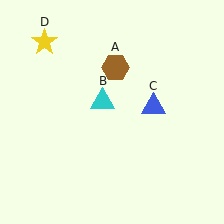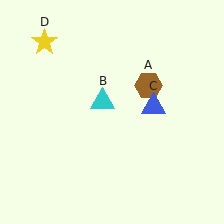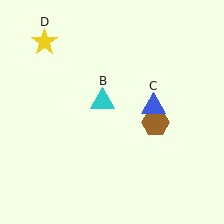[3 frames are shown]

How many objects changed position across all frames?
1 object changed position: brown hexagon (object A).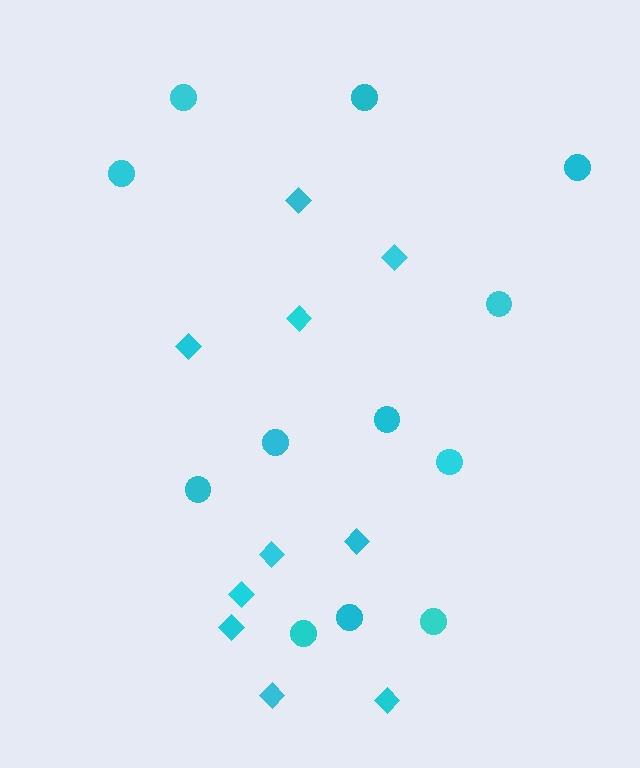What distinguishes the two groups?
There are 2 groups: one group of diamonds (10) and one group of circles (12).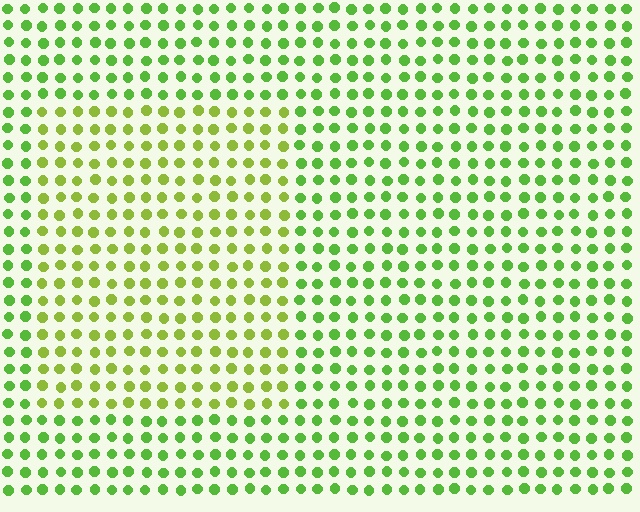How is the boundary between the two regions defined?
The boundary is defined purely by a slight shift in hue (about 27 degrees). Spacing, size, and orientation are identical on both sides.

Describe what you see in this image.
The image is filled with small lime elements in a uniform arrangement. A rectangle-shaped region is visible where the elements are tinted to a slightly different hue, forming a subtle color boundary.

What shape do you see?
I see a rectangle.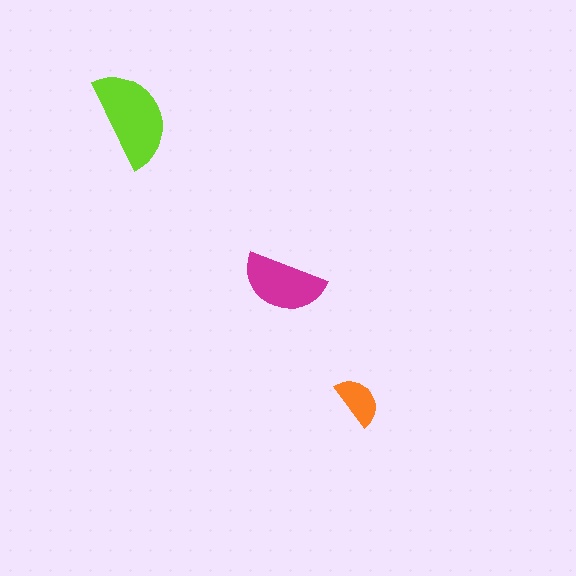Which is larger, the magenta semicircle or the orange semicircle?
The magenta one.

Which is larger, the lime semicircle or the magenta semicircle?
The lime one.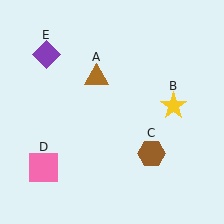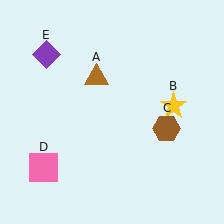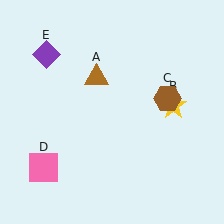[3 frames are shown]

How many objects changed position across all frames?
1 object changed position: brown hexagon (object C).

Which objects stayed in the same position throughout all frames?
Brown triangle (object A) and yellow star (object B) and pink square (object D) and purple diamond (object E) remained stationary.